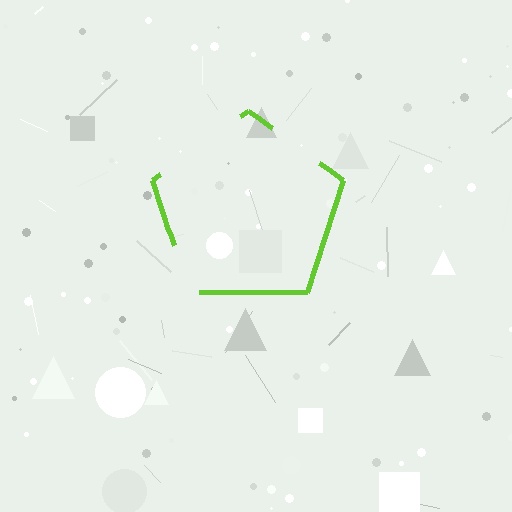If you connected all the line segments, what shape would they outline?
They would outline a pentagon.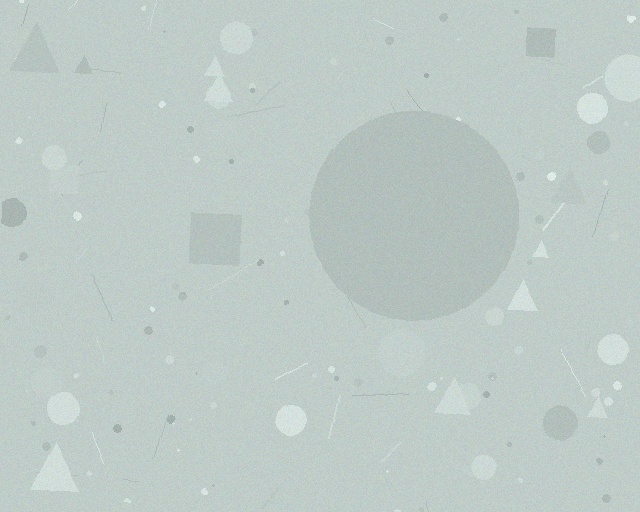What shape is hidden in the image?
A circle is hidden in the image.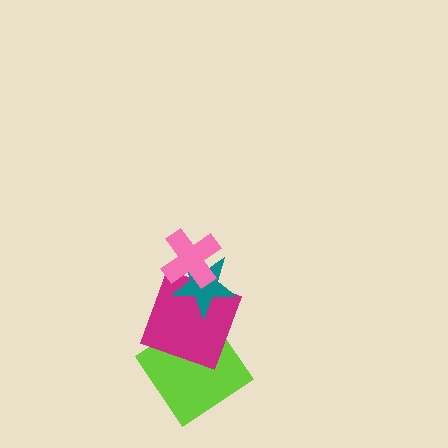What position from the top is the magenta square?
The magenta square is 3rd from the top.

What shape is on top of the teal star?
The pink cross is on top of the teal star.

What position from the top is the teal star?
The teal star is 2nd from the top.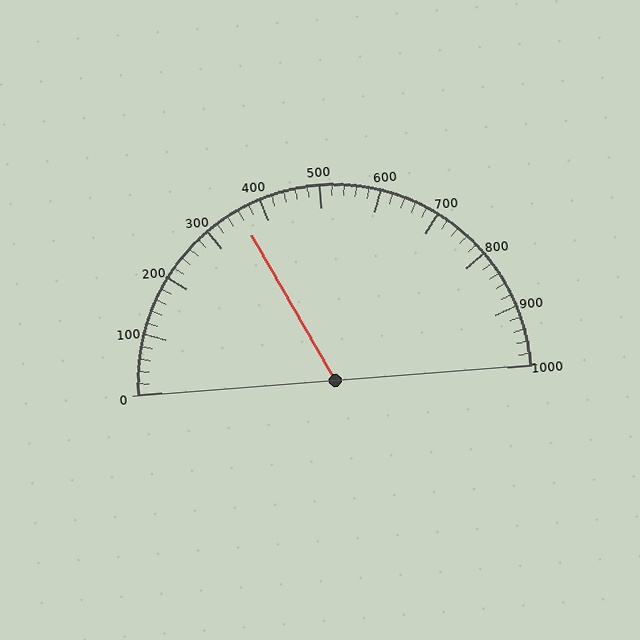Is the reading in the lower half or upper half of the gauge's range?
The reading is in the lower half of the range (0 to 1000).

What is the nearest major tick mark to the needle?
The nearest major tick mark is 400.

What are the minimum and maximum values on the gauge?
The gauge ranges from 0 to 1000.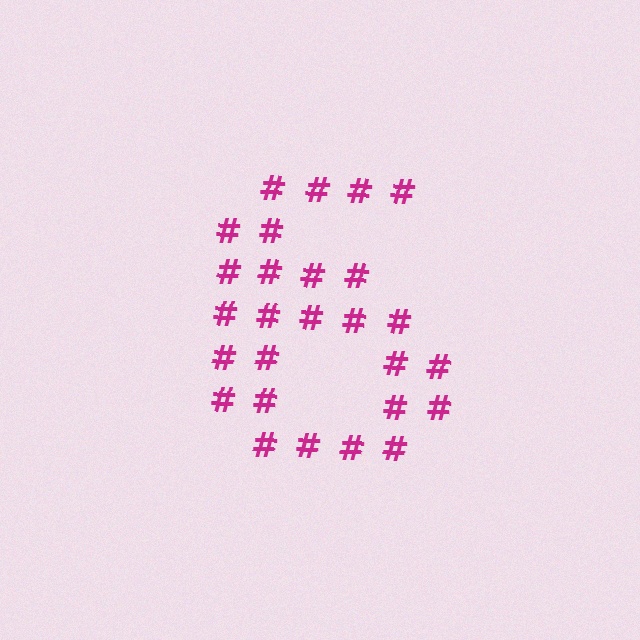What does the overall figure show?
The overall figure shows the digit 6.